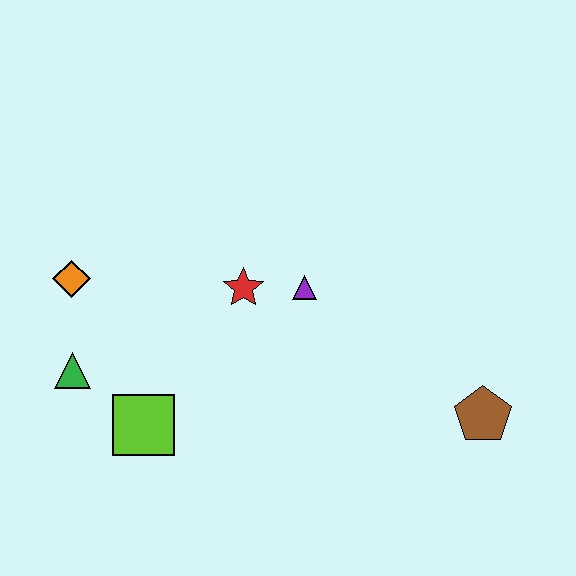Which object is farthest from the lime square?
The brown pentagon is farthest from the lime square.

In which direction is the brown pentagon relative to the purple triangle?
The brown pentagon is to the right of the purple triangle.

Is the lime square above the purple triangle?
No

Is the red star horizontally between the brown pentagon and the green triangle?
Yes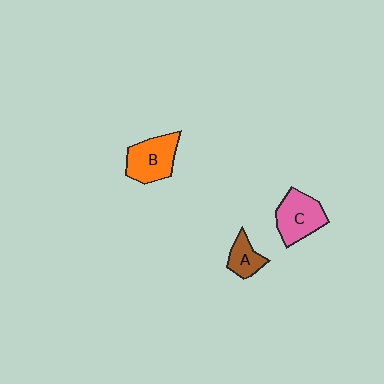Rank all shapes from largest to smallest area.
From largest to smallest: B (orange), C (pink), A (brown).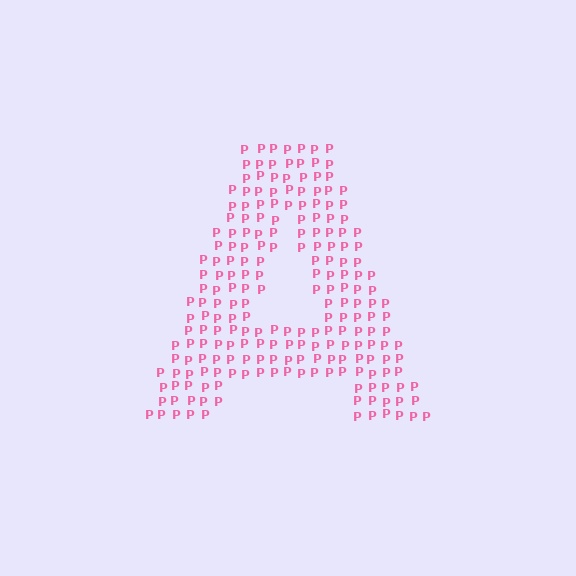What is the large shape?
The large shape is the letter A.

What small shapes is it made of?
It is made of small letter P's.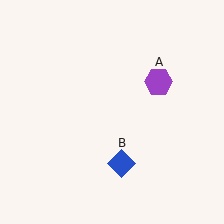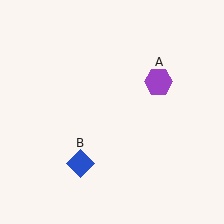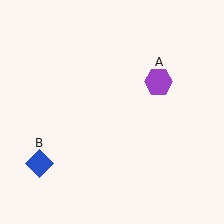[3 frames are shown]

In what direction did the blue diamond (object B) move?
The blue diamond (object B) moved left.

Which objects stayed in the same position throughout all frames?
Purple hexagon (object A) remained stationary.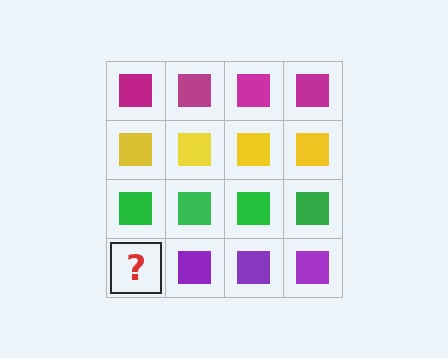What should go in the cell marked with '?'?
The missing cell should contain a purple square.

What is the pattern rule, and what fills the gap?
The rule is that each row has a consistent color. The gap should be filled with a purple square.